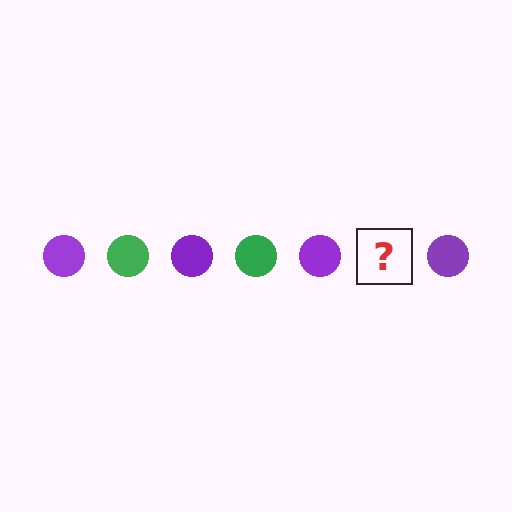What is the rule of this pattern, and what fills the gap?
The rule is that the pattern cycles through purple, green circles. The gap should be filled with a green circle.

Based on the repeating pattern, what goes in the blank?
The blank should be a green circle.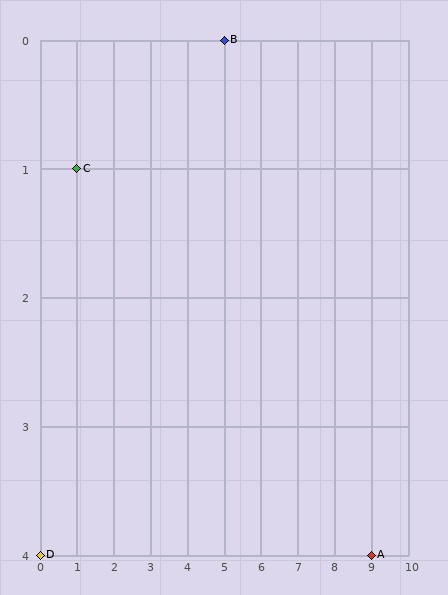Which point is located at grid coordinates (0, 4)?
Point D is at (0, 4).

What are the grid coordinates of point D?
Point D is at grid coordinates (0, 4).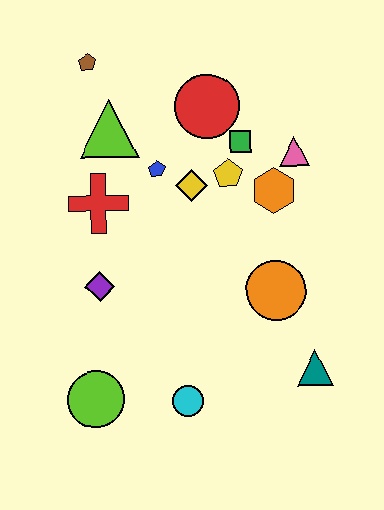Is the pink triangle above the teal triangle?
Yes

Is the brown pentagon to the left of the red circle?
Yes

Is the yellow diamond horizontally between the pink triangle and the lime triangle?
Yes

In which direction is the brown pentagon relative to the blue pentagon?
The brown pentagon is above the blue pentagon.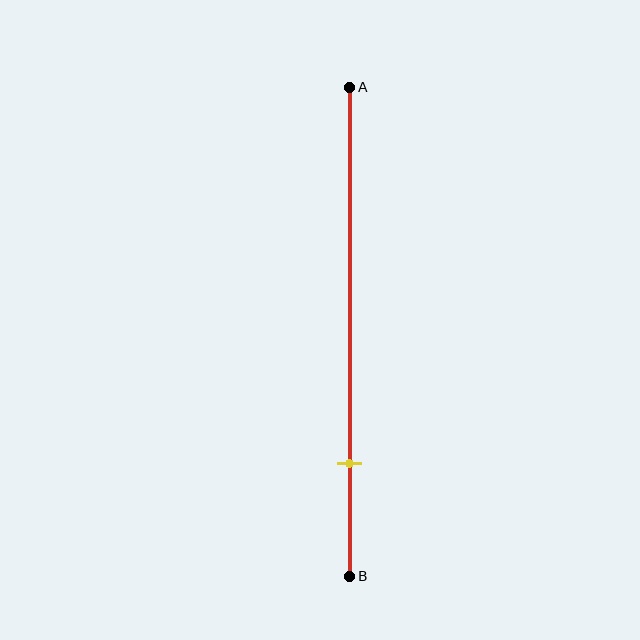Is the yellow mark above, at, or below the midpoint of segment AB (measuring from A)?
The yellow mark is below the midpoint of segment AB.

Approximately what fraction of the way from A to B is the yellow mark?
The yellow mark is approximately 75% of the way from A to B.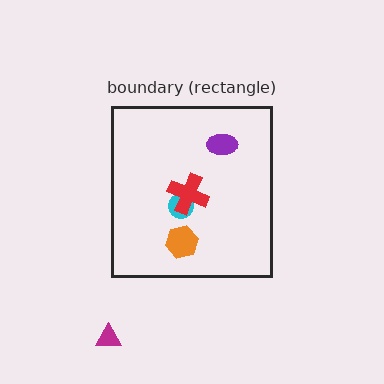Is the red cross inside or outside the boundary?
Inside.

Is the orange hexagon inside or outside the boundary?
Inside.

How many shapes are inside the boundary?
4 inside, 1 outside.